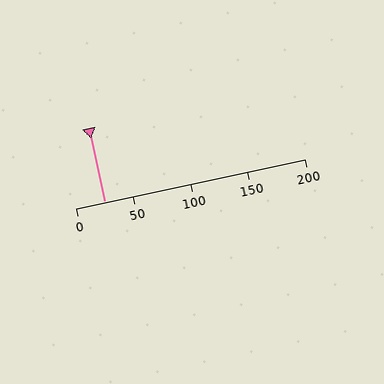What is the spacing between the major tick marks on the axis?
The major ticks are spaced 50 apart.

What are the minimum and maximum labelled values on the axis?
The axis runs from 0 to 200.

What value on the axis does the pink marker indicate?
The marker indicates approximately 25.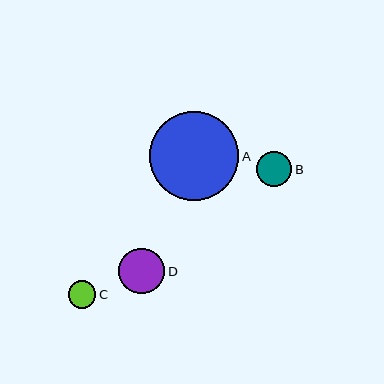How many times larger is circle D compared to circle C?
Circle D is approximately 1.6 times the size of circle C.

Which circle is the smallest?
Circle C is the smallest with a size of approximately 28 pixels.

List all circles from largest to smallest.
From largest to smallest: A, D, B, C.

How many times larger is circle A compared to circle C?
Circle A is approximately 3.2 times the size of circle C.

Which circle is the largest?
Circle A is the largest with a size of approximately 89 pixels.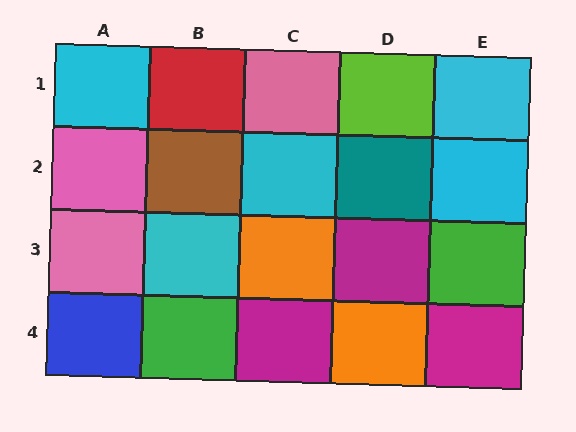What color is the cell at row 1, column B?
Red.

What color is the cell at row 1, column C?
Pink.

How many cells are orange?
2 cells are orange.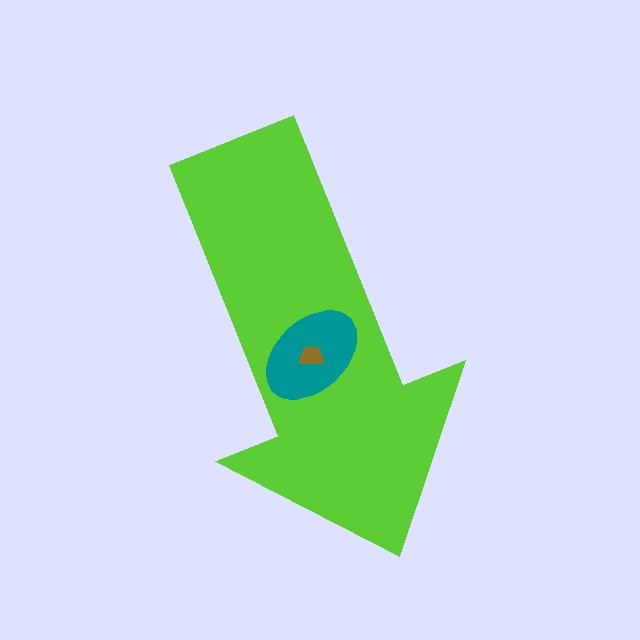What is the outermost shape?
The lime arrow.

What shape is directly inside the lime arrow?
The teal ellipse.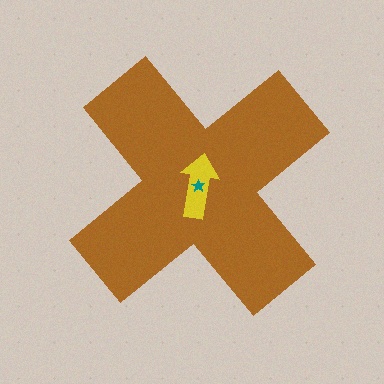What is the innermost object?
The teal star.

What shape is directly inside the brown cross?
The yellow arrow.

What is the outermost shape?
The brown cross.